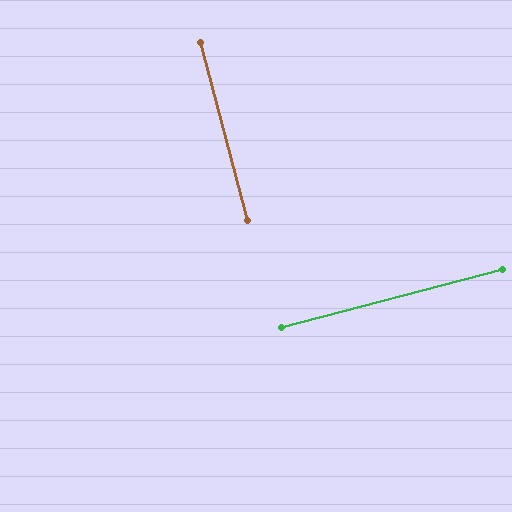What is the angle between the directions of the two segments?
Approximately 90 degrees.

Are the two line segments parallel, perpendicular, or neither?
Perpendicular — they meet at approximately 90°.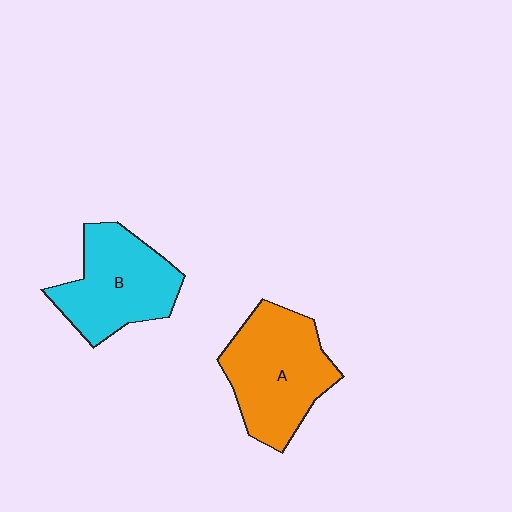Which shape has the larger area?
Shape A (orange).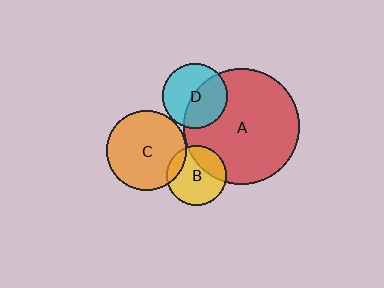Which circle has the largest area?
Circle A (red).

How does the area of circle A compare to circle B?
Approximately 3.7 times.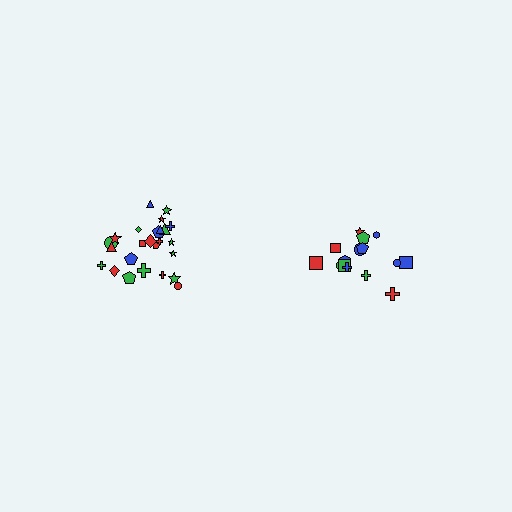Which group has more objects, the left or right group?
The left group.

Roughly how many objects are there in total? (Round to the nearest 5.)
Roughly 40 objects in total.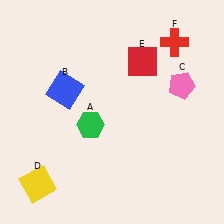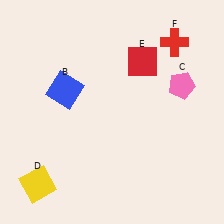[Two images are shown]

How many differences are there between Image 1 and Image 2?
There is 1 difference between the two images.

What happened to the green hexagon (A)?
The green hexagon (A) was removed in Image 2. It was in the bottom-left area of Image 1.